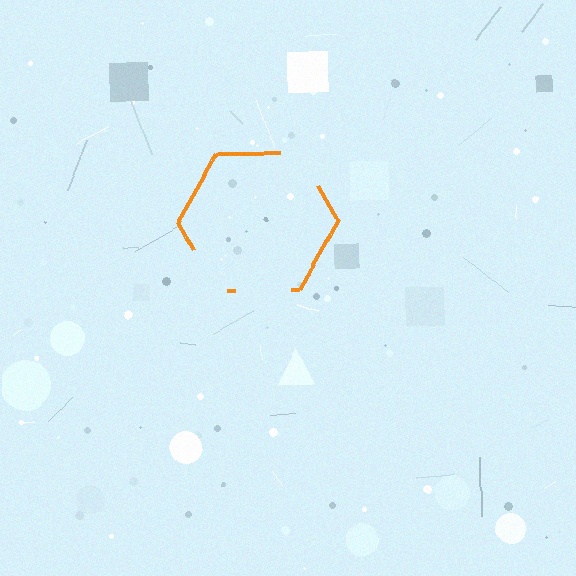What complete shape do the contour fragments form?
The contour fragments form a hexagon.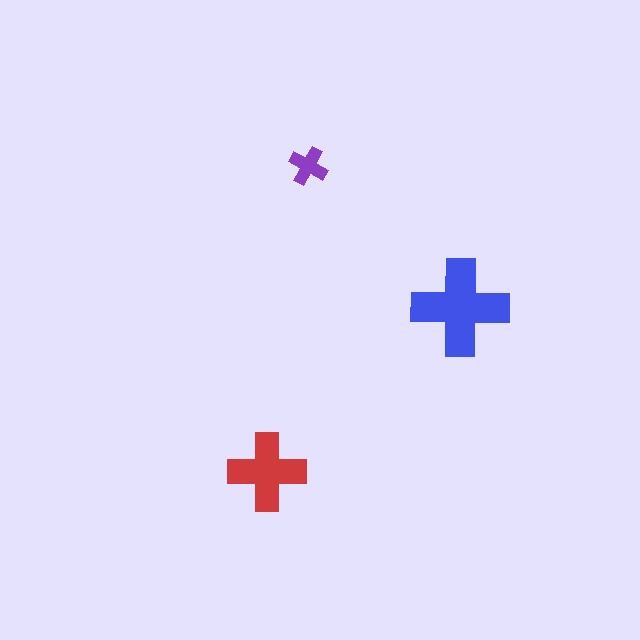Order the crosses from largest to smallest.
the blue one, the red one, the purple one.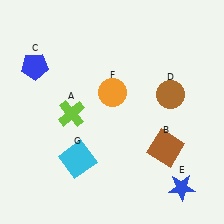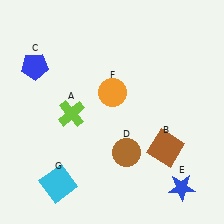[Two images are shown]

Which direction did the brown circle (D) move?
The brown circle (D) moved down.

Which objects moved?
The objects that moved are: the brown circle (D), the cyan square (G).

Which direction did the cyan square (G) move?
The cyan square (G) moved down.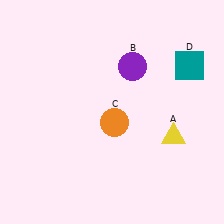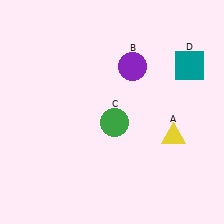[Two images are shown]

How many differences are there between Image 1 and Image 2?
There is 1 difference between the two images.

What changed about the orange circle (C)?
In Image 1, C is orange. In Image 2, it changed to green.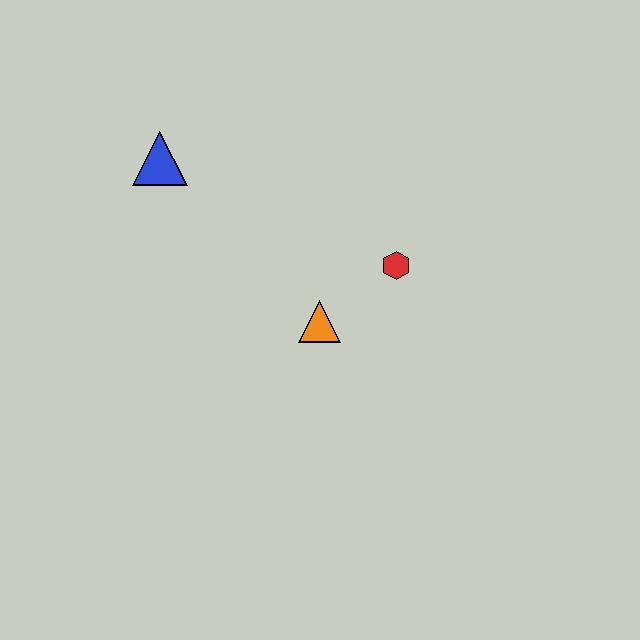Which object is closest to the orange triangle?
The red hexagon is closest to the orange triangle.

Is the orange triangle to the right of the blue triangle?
Yes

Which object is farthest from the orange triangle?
The blue triangle is farthest from the orange triangle.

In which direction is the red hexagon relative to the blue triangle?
The red hexagon is to the right of the blue triangle.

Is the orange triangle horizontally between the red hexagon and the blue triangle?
Yes